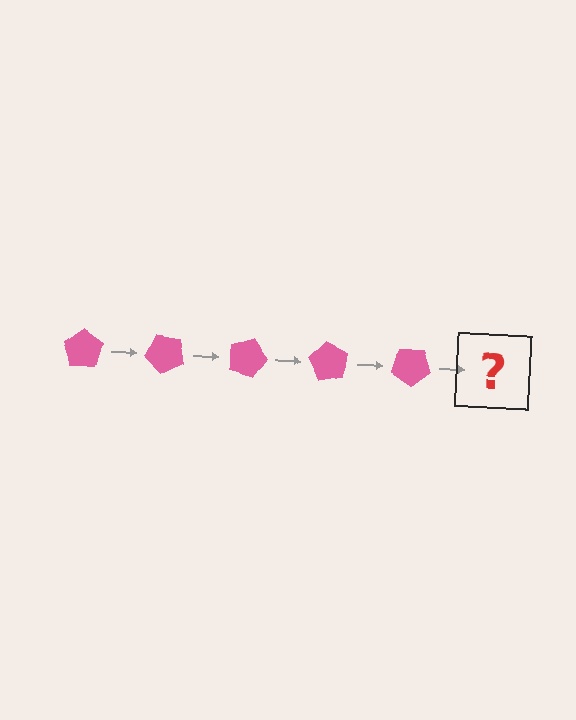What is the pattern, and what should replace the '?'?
The pattern is that the pentagon rotates 45 degrees each step. The '?' should be a pink pentagon rotated 225 degrees.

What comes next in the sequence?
The next element should be a pink pentagon rotated 225 degrees.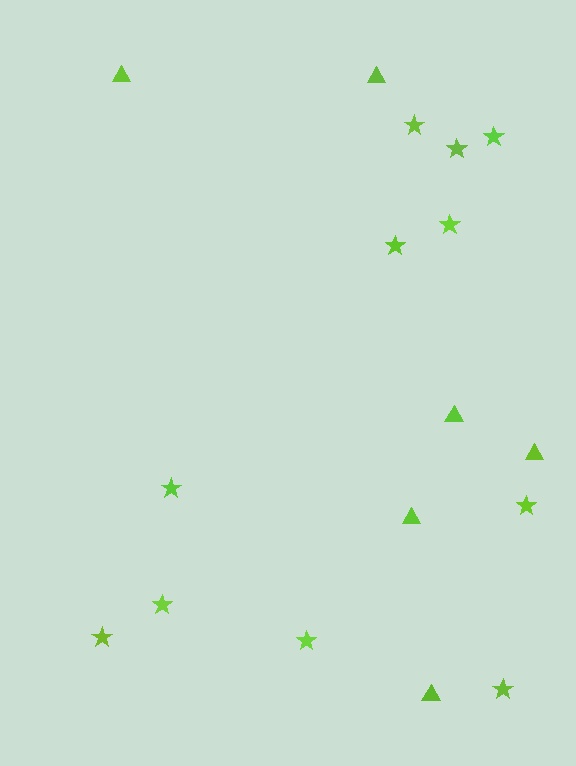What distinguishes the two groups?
There are 2 groups: one group of triangles (6) and one group of stars (11).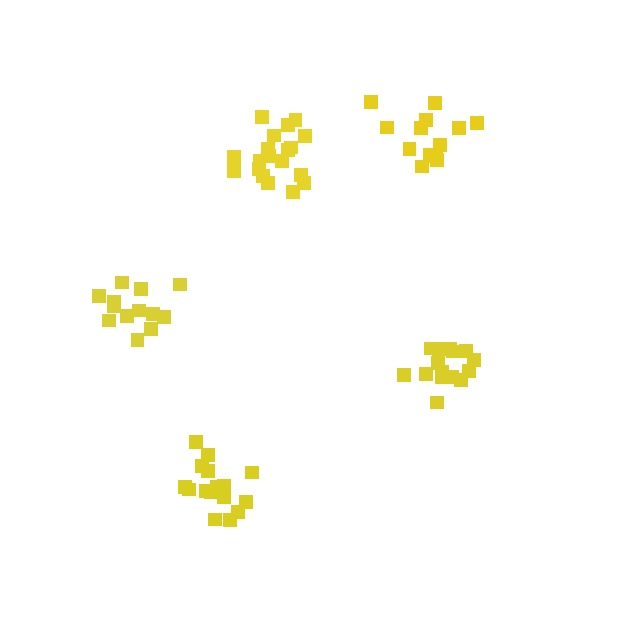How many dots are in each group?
Group 1: 16 dots, Group 2: 19 dots, Group 3: 14 dots, Group 4: 13 dots, Group 5: 15 dots (77 total).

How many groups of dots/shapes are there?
There are 5 groups.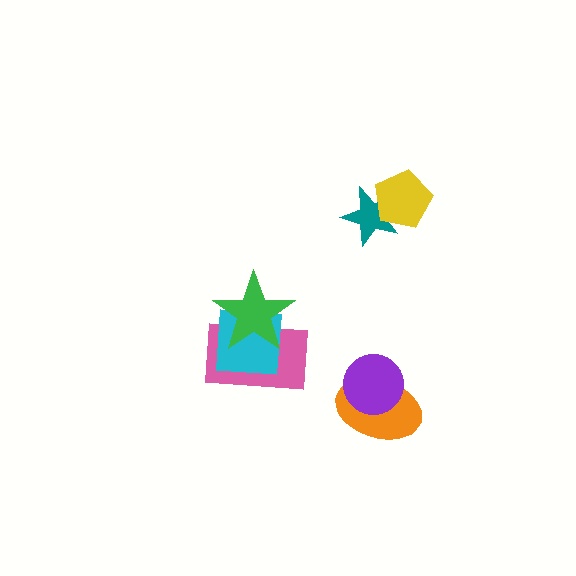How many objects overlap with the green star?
2 objects overlap with the green star.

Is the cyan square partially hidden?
Yes, it is partially covered by another shape.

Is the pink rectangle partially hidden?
Yes, it is partially covered by another shape.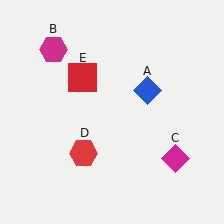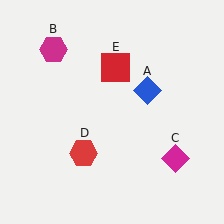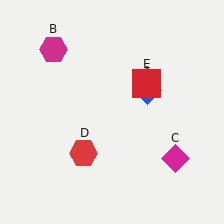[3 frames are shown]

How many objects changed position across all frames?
1 object changed position: red square (object E).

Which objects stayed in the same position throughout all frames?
Blue diamond (object A) and magenta hexagon (object B) and magenta diamond (object C) and red hexagon (object D) remained stationary.